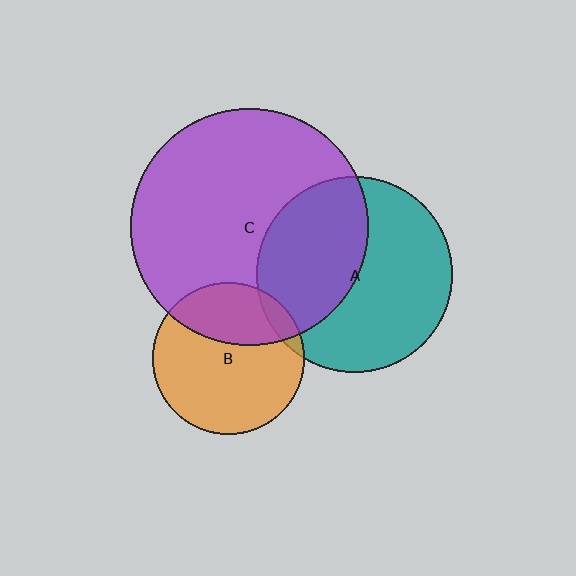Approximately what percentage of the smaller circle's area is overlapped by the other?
Approximately 5%.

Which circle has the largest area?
Circle C (purple).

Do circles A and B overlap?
Yes.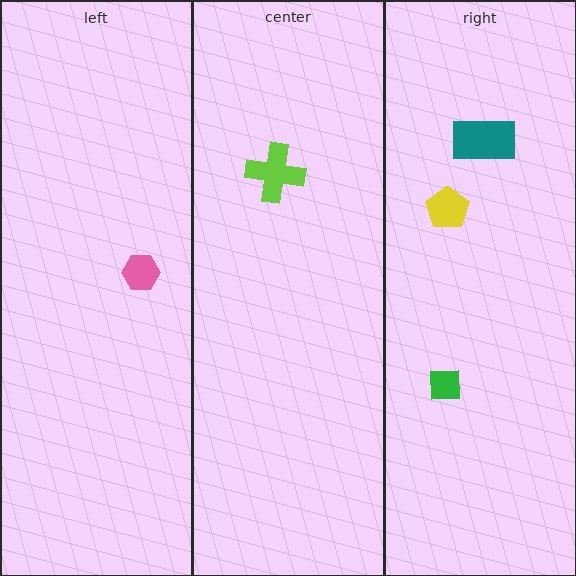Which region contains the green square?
The right region.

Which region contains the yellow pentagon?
The right region.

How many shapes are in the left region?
1.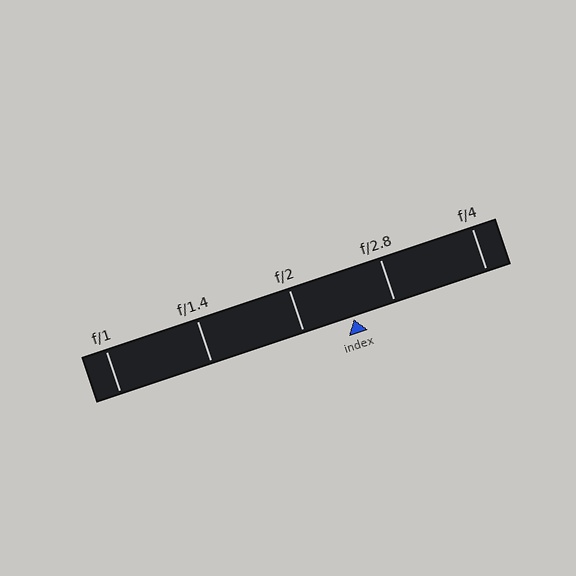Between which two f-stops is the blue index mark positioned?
The index mark is between f/2 and f/2.8.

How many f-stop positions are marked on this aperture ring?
There are 5 f-stop positions marked.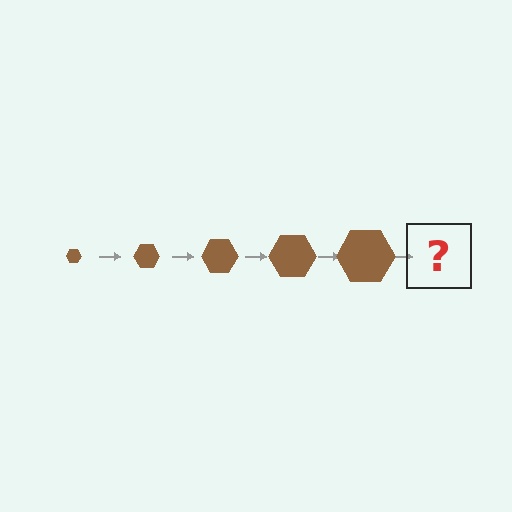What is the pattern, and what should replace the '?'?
The pattern is that the hexagon gets progressively larger each step. The '?' should be a brown hexagon, larger than the previous one.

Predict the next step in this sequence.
The next step is a brown hexagon, larger than the previous one.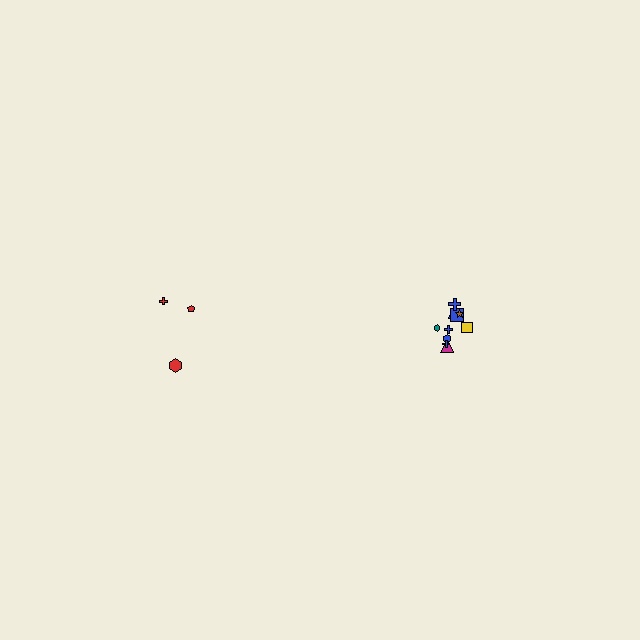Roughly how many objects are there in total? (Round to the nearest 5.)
Roughly 15 objects in total.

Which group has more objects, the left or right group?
The right group.